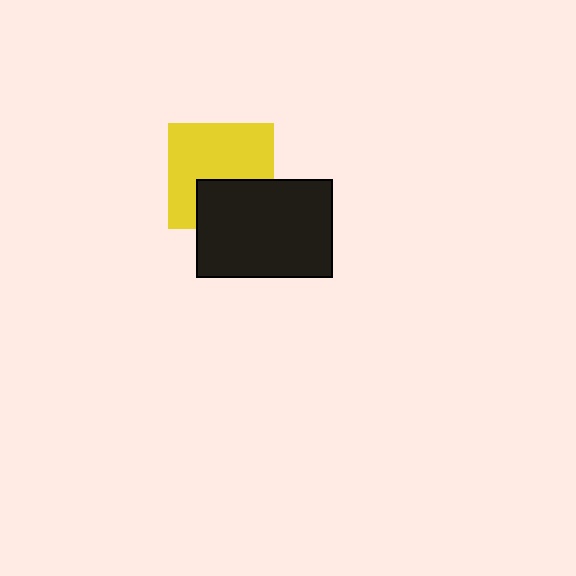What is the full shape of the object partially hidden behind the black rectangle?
The partially hidden object is a yellow square.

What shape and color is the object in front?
The object in front is a black rectangle.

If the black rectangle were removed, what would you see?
You would see the complete yellow square.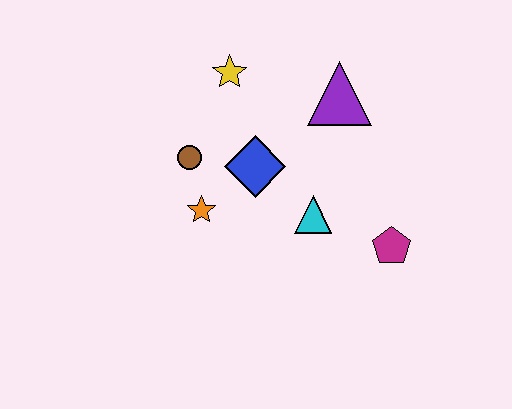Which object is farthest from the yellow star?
The magenta pentagon is farthest from the yellow star.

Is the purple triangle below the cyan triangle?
No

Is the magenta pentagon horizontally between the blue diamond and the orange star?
No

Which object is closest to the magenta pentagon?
The cyan triangle is closest to the magenta pentagon.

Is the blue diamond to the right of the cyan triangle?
No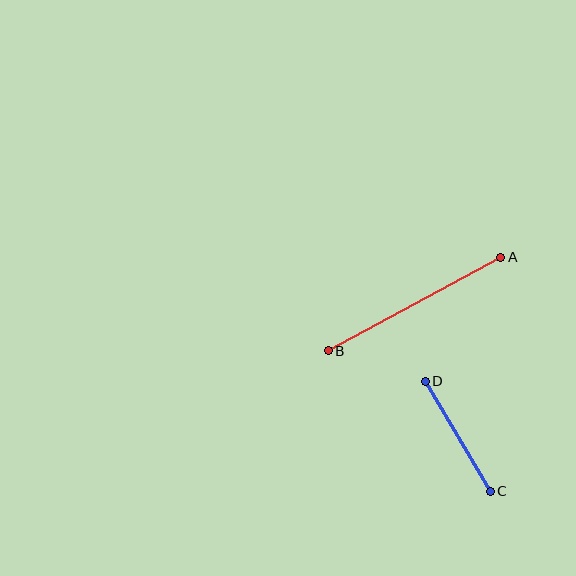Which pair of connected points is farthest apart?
Points A and B are farthest apart.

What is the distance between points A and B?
The distance is approximately 196 pixels.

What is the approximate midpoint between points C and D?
The midpoint is at approximately (458, 436) pixels.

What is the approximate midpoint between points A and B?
The midpoint is at approximately (415, 304) pixels.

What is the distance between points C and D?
The distance is approximately 128 pixels.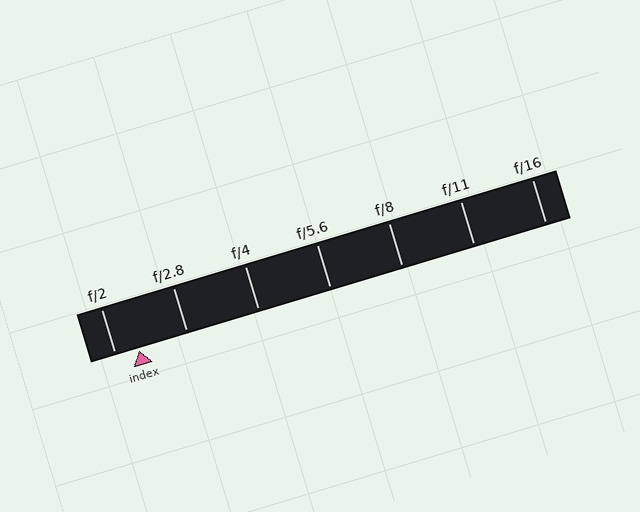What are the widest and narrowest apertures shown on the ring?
The widest aperture shown is f/2 and the narrowest is f/16.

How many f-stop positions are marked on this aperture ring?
There are 7 f-stop positions marked.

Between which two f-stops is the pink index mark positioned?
The index mark is between f/2 and f/2.8.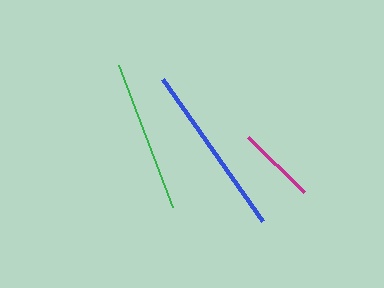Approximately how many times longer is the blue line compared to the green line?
The blue line is approximately 1.1 times the length of the green line.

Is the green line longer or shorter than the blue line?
The blue line is longer than the green line.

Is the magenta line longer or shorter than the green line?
The green line is longer than the magenta line.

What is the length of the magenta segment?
The magenta segment is approximately 78 pixels long.